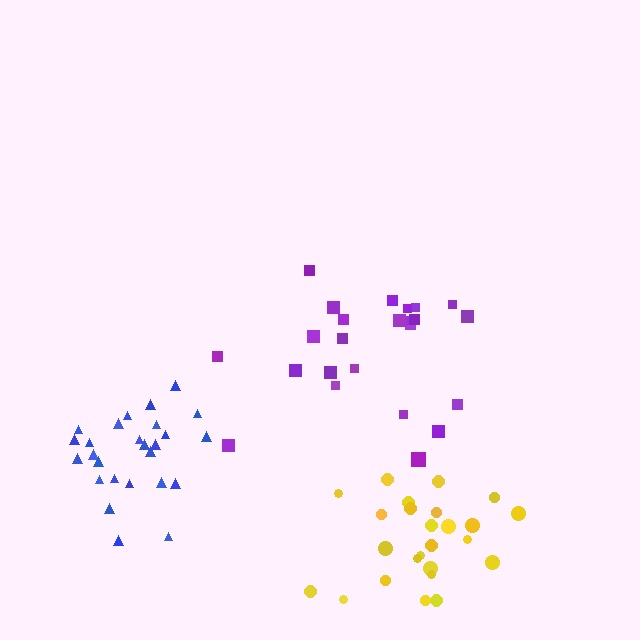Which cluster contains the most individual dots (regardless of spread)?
Blue (26).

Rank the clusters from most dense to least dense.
blue, yellow, purple.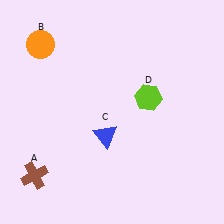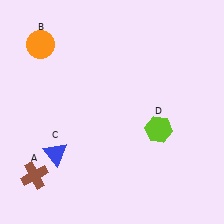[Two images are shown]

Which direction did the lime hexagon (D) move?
The lime hexagon (D) moved down.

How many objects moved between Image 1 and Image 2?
2 objects moved between the two images.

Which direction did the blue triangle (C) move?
The blue triangle (C) moved left.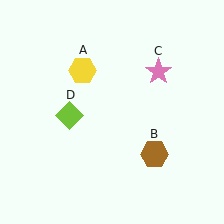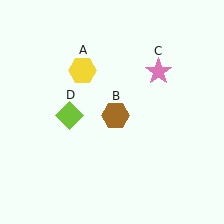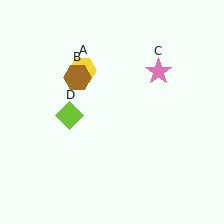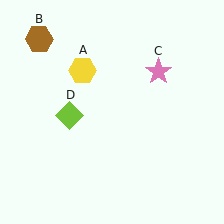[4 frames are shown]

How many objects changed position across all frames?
1 object changed position: brown hexagon (object B).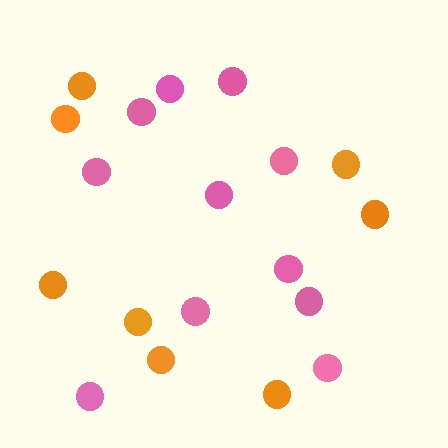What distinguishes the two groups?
There are 2 groups: one group of pink circles (11) and one group of orange circles (8).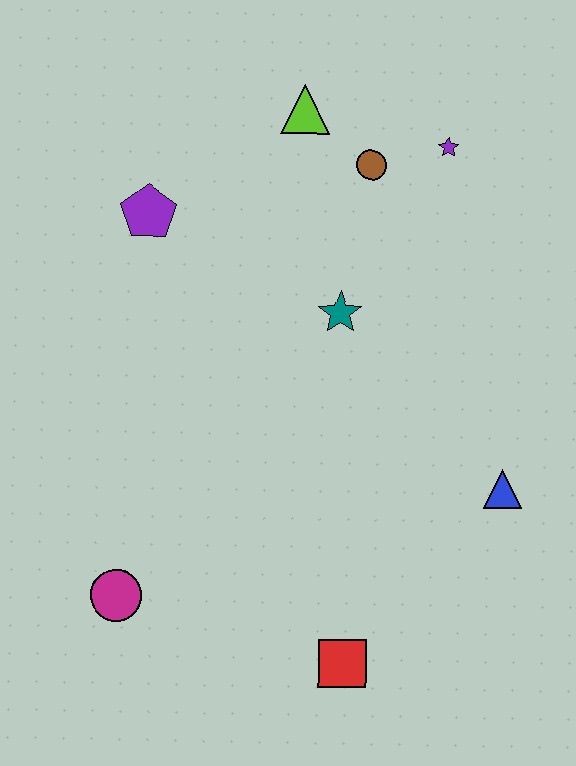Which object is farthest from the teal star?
The magenta circle is farthest from the teal star.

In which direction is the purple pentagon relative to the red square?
The purple pentagon is above the red square.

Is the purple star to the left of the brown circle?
No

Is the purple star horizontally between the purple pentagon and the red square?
No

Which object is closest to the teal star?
The brown circle is closest to the teal star.